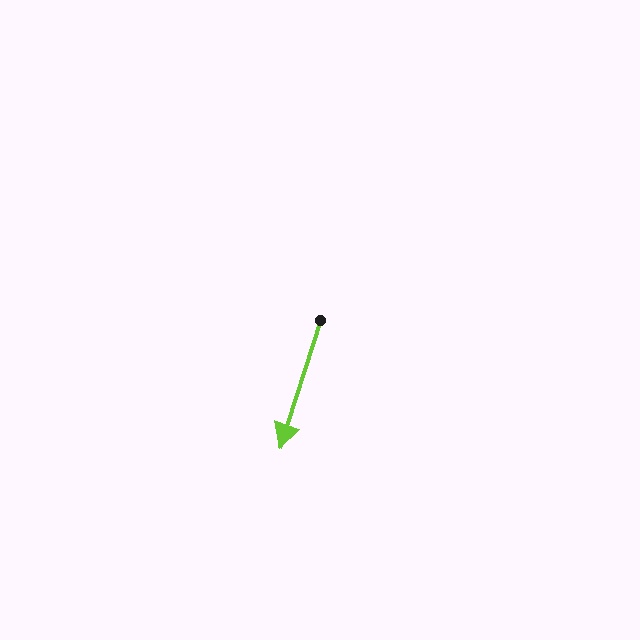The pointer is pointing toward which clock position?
Roughly 7 o'clock.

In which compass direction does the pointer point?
South.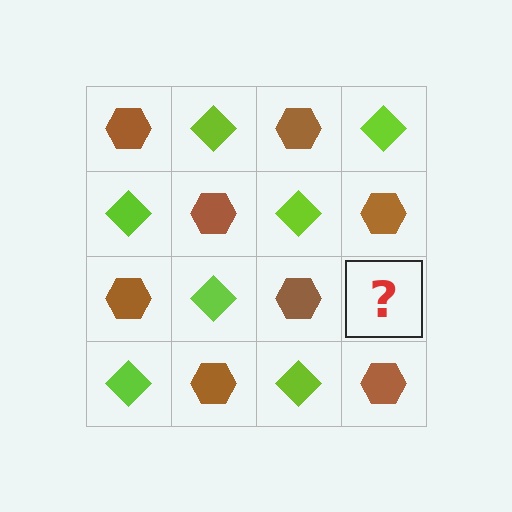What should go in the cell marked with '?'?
The missing cell should contain a lime diamond.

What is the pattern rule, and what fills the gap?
The rule is that it alternates brown hexagon and lime diamond in a checkerboard pattern. The gap should be filled with a lime diamond.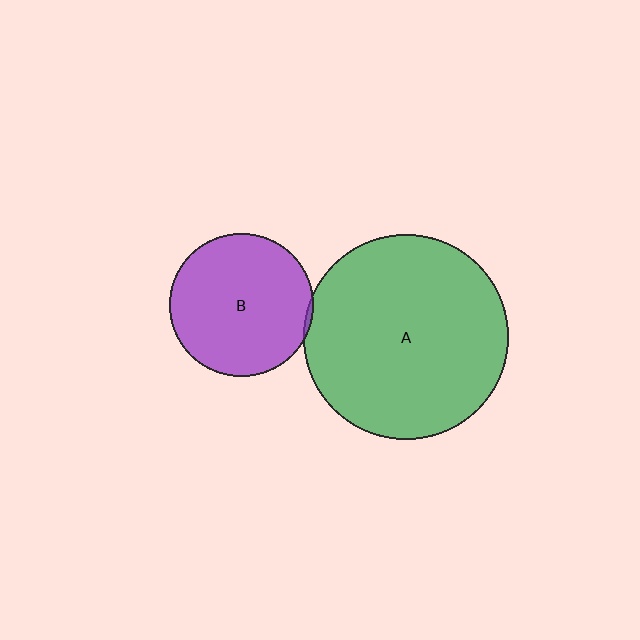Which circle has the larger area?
Circle A (green).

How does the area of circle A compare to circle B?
Approximately 2.0 times.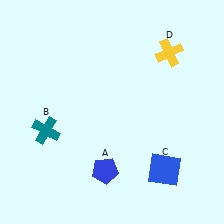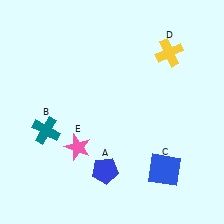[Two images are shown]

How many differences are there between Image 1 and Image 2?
There is 1 difference between the two images.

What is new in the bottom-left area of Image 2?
A pink star (E) was added in the bottom-left area of Image 2.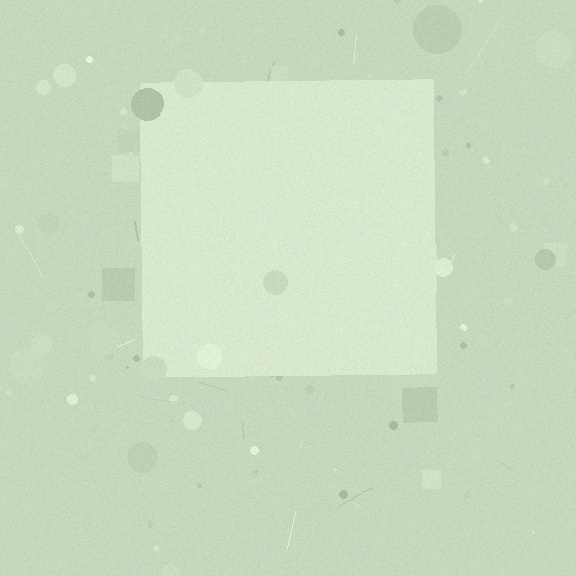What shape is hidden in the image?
A square is hidden in the image.